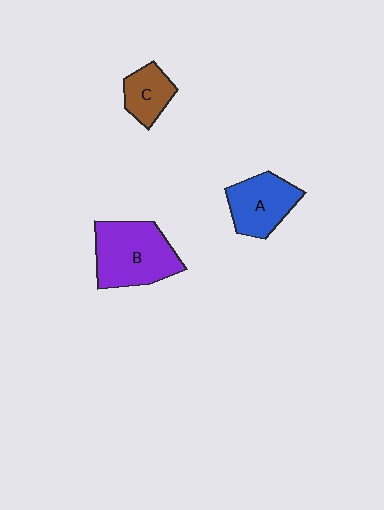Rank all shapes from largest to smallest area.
From largest to smallest: B (purple), A (blue), C (brown).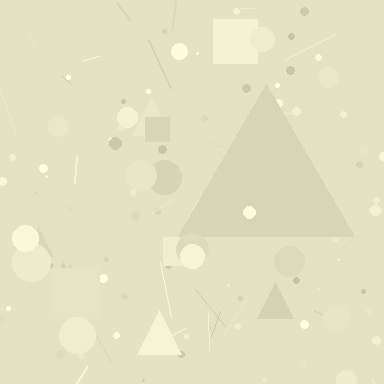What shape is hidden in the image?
A triangle is hidden in the image.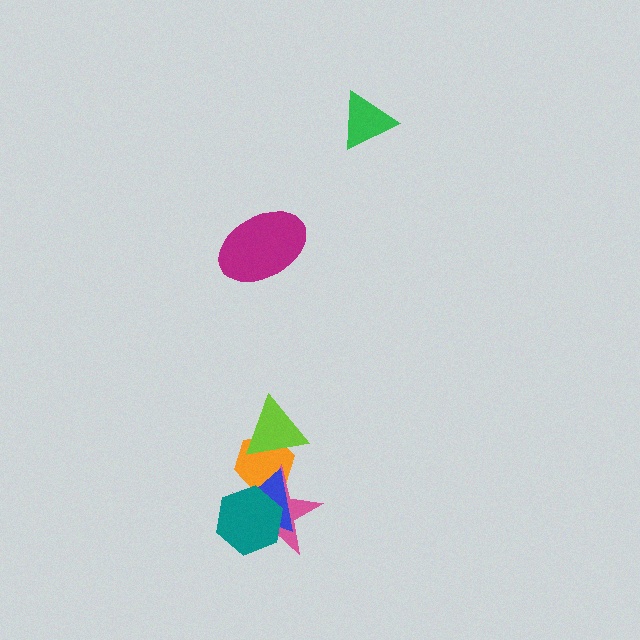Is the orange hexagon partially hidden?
Yes, it is partially covered by another shape.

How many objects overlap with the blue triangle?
3 objects overlap with the blue triangle.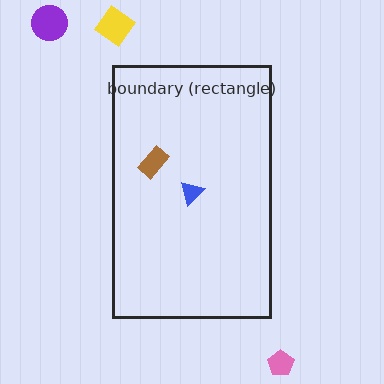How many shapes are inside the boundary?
2 inside, 3 outside.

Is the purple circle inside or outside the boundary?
Outside.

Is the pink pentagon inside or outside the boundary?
Outside.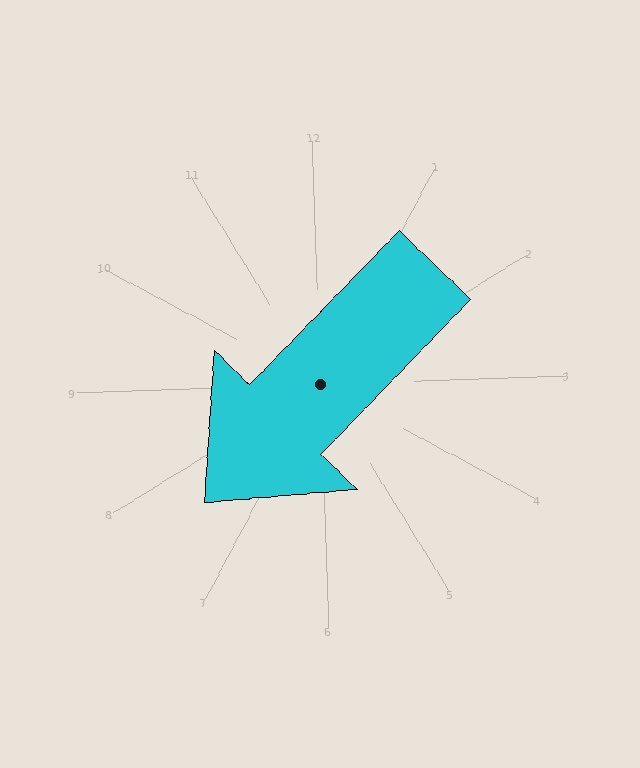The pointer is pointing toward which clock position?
Roughly 8 o'clock.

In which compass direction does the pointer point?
Southwest.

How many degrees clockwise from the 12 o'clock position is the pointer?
Approximately 226 degrees.